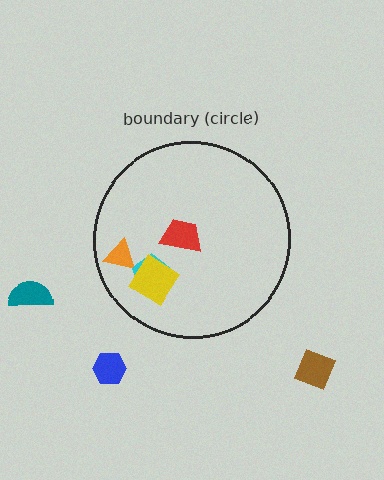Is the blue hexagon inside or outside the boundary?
Outside.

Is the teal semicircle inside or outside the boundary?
Outside.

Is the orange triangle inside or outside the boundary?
Inside.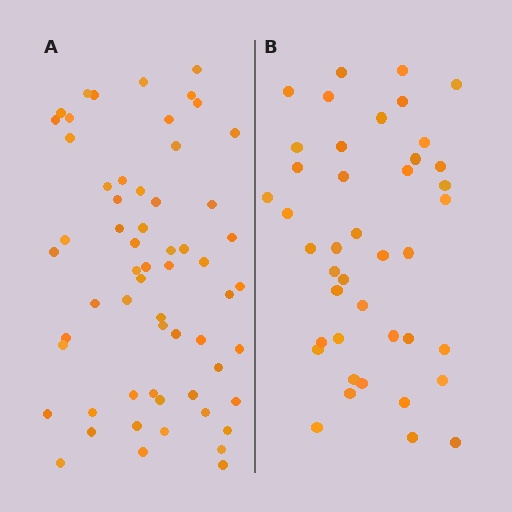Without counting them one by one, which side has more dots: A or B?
Region A (the left region) has more dots.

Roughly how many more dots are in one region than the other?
Region A has approximately 20 more dots than region B.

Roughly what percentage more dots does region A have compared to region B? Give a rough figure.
About 45% more.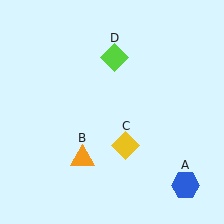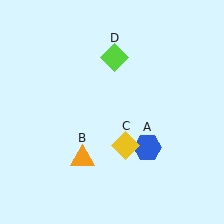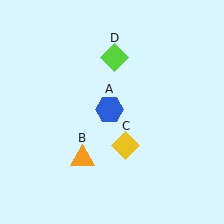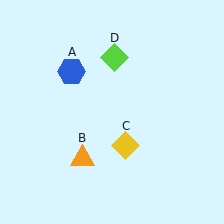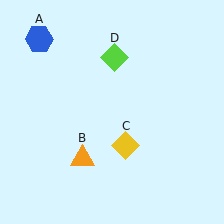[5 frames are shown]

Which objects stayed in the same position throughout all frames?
Orange triangle (object B) and yellow diamond (object C) and lime diamond (object D) remained stationary.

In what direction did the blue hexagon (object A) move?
The blue hexagon (object A) moved up and to the left.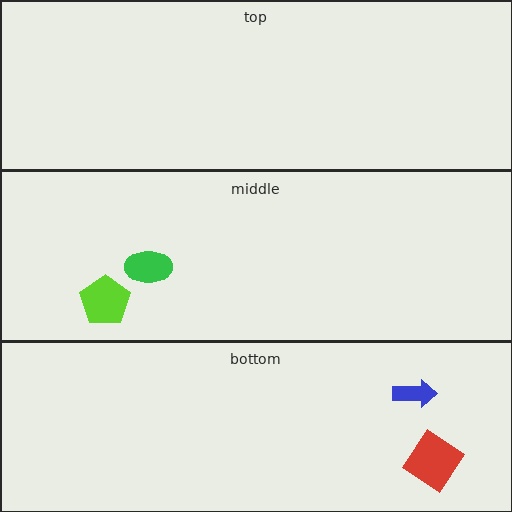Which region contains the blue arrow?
The bottom region.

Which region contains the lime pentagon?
The middle region.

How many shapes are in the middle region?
2.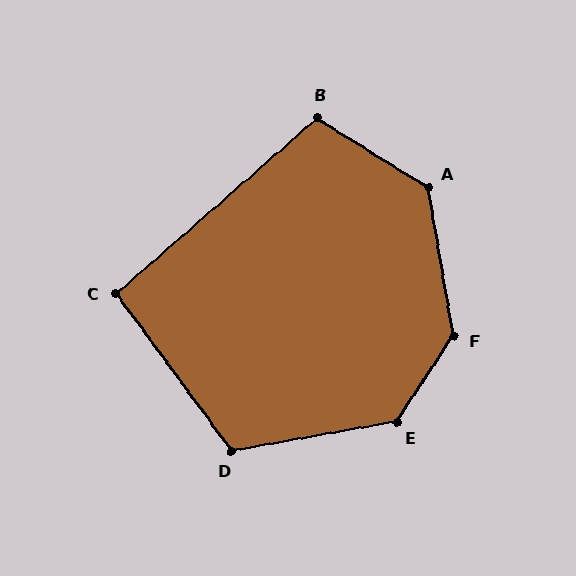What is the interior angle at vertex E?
Approximately 133 degrees (obtuse).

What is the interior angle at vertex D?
Approximately 116 degrees (obtuse).